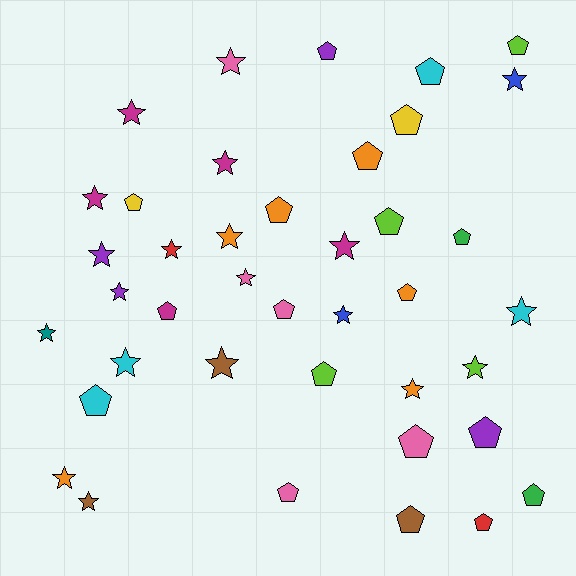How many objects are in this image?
There are 40 objects.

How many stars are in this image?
There are 20 stars.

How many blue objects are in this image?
There are 2 blue objects.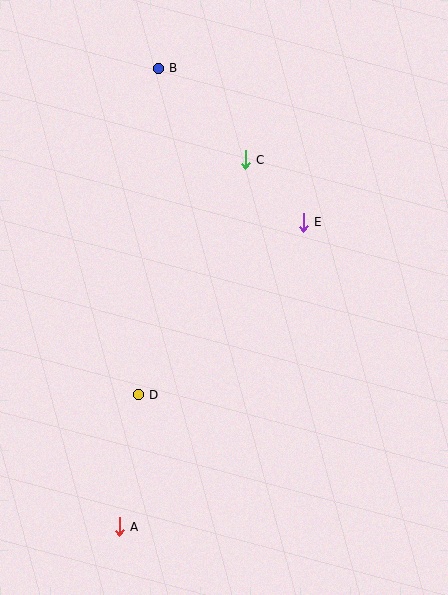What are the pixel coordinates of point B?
Point B is at (158, 68).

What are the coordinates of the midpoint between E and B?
The midpoint between E and B is at (231, 145).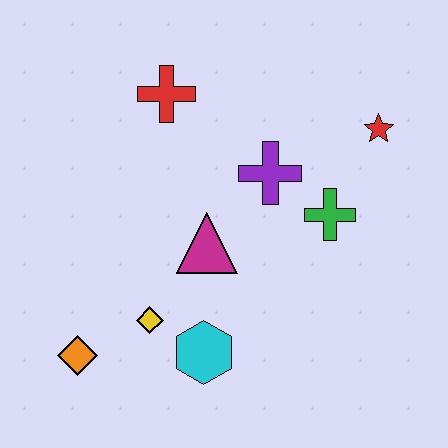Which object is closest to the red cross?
The purple cross is closest to the red cross.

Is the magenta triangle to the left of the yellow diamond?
No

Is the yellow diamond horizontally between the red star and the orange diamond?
Yes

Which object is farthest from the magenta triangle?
The red star is farthest from the magenta triangle.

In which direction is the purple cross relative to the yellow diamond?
The purple cross is above the yellow diamond.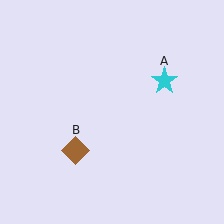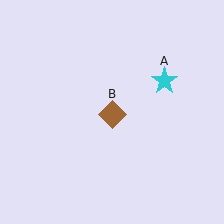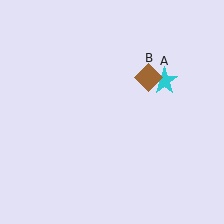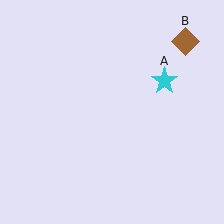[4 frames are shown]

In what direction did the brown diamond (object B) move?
The brown diamond (object B) moved up and to the right.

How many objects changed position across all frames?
1 object changed position: brown diamond (object B).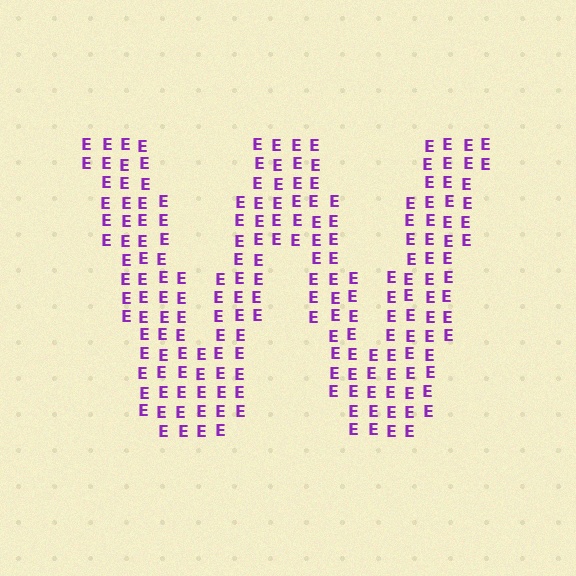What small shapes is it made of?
It is made of small letter E's.